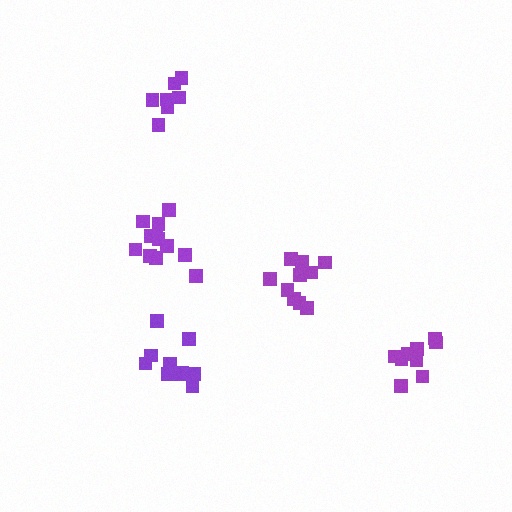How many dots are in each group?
Group 1: 9 dots, Group 2: 11 dots, Group 3: 12 dots, Group 4: 10 dots, Group 5: 7 dots (49 total).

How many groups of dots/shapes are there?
There are 5 groups.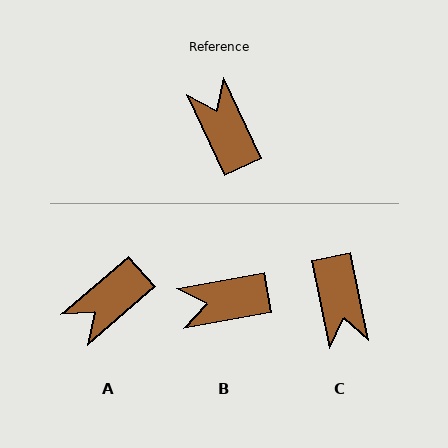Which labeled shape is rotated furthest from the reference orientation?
C, about 166 degrees away.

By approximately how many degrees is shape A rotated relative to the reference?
Approximately 106 degrees counter-clockwise.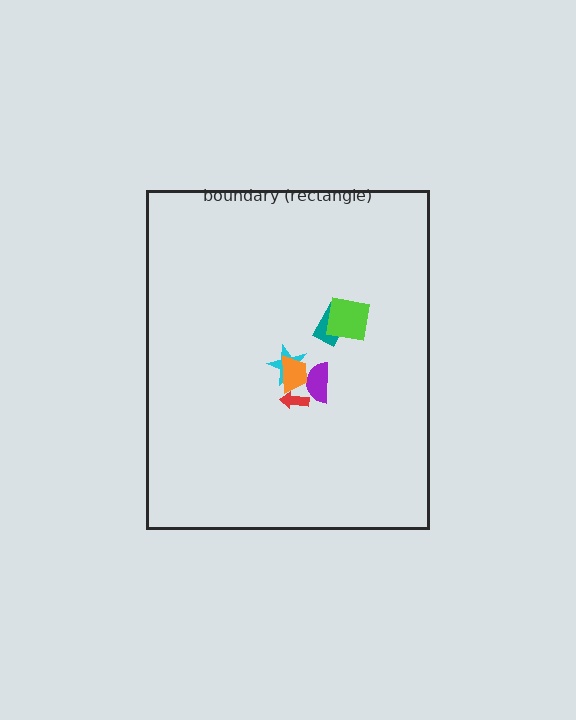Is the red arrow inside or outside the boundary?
Inside.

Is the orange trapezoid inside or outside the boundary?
Inside.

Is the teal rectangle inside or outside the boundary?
Inside.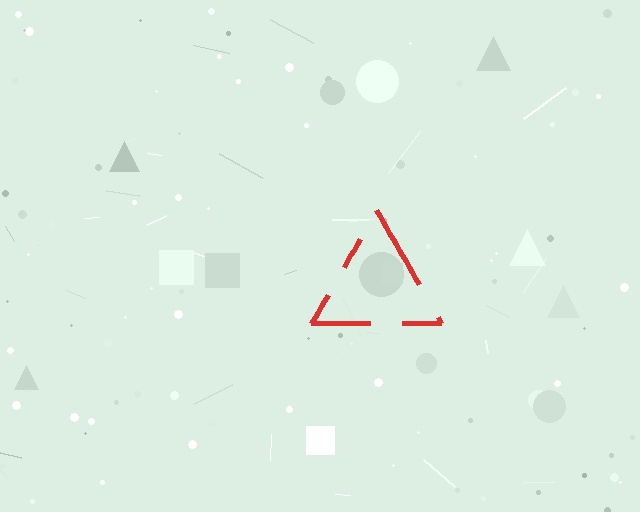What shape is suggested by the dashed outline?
The dashed outline suggests a triangle.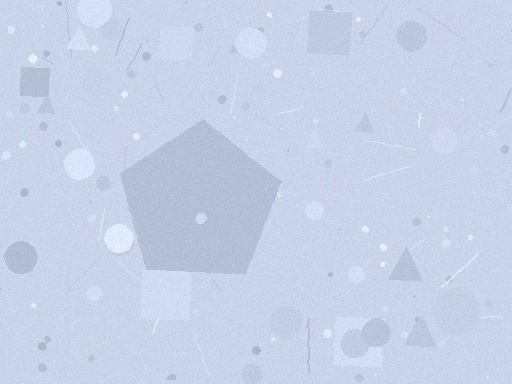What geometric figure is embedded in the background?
A pentagon is embedded in the background.